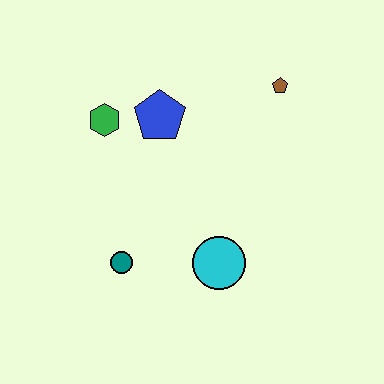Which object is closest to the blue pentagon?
The green hexagon is closest to the blue pentagon.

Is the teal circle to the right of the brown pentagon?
No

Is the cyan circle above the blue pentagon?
No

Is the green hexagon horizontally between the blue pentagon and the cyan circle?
No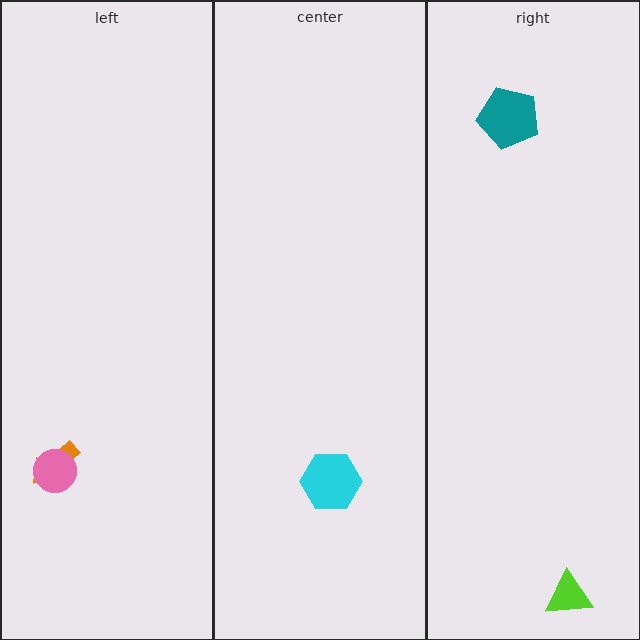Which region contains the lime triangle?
The right region.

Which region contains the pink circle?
The left region.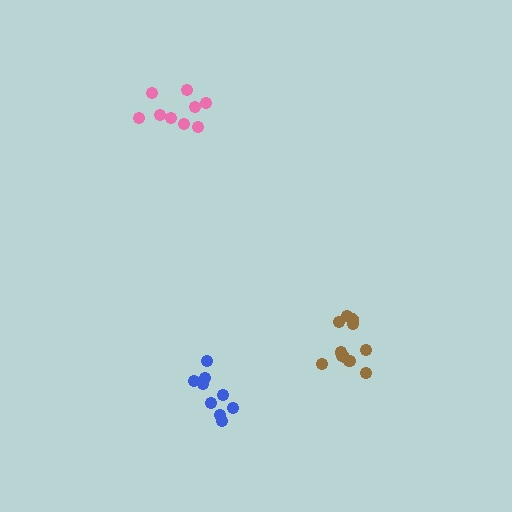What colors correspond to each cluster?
The clusters are colored: brown, pink, blue.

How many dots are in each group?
Group 1: 11 dots, Group 2: 9 dots, Group 3: 10 dots (30 total).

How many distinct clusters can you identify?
There are 3 distinct clusters.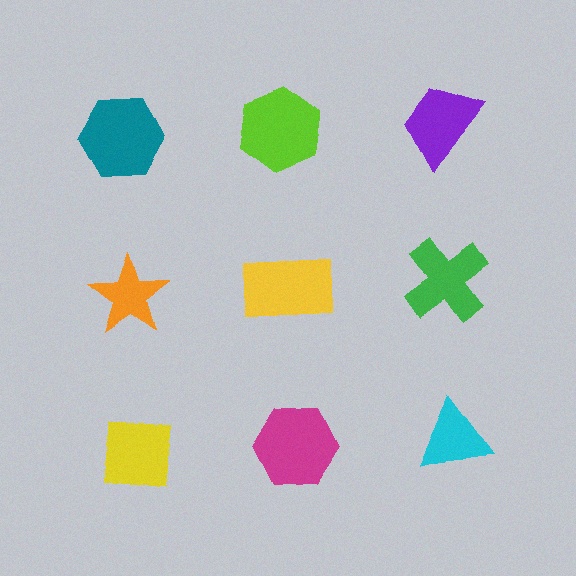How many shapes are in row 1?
3 shapes.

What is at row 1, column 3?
A purple trapezoid.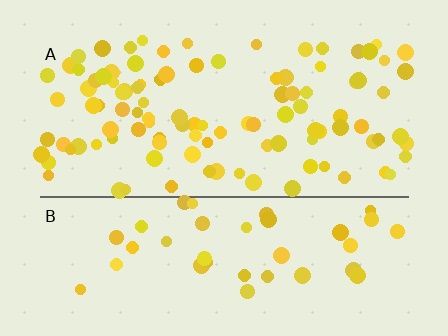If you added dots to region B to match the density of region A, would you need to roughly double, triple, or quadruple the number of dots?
Approximately double.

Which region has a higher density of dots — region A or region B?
A (the top).